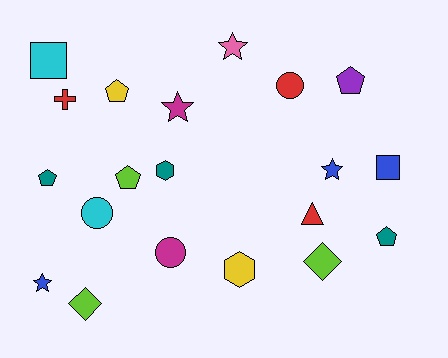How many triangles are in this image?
There is 1 triangle.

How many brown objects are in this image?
There are no brown objects.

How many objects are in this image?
There are 20 objects.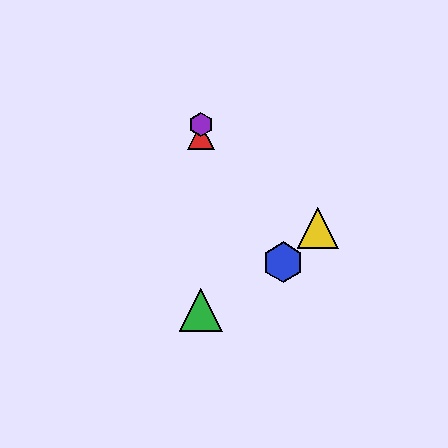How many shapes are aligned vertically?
3 shapes (the red triangle, the green triangle, the purple hexagon) are aligned vertically.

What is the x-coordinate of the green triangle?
The green triangle is at x≈201.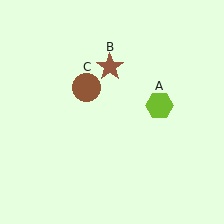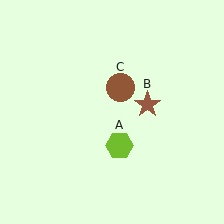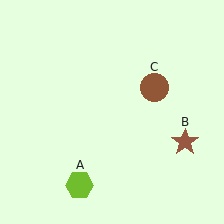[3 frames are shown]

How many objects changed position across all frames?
3 objects changed position: lime hexagon (object A), brown star (object B), brown circle (object C).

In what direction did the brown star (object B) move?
The brown star (object B) moved down and to the right.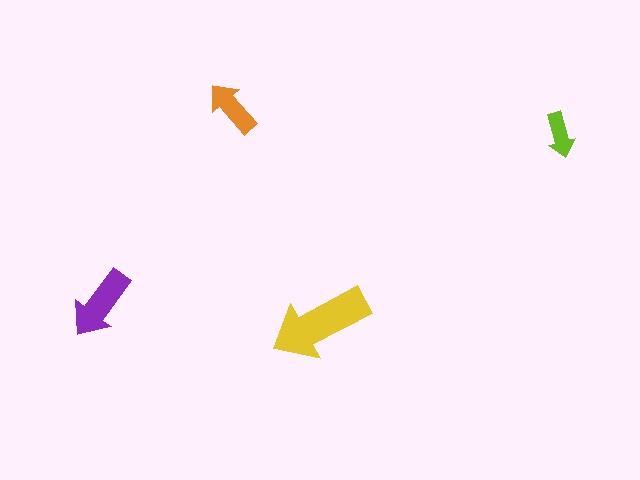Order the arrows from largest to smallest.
the yellow one, the purple one, the orange one, the lime one.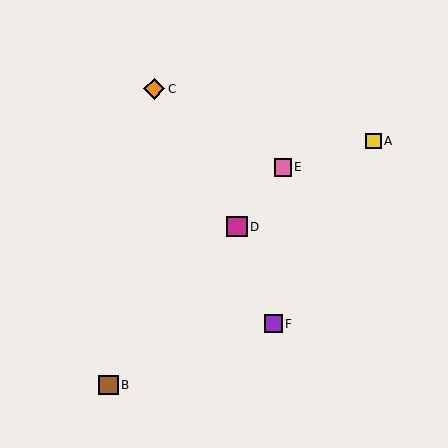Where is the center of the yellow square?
The center of the yellow square is at (373, 141).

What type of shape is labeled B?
Shape B is a brown square.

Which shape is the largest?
The orange diamond (labeled C) is the largest.